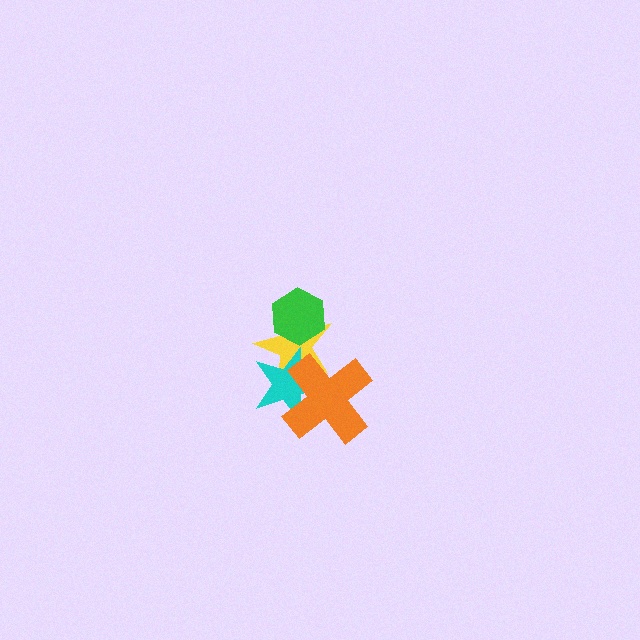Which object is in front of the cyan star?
The orange cross is in front of the cyan star.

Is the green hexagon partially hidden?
No, no other shape covers it.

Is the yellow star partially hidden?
Yes, it is partially covered by another shape.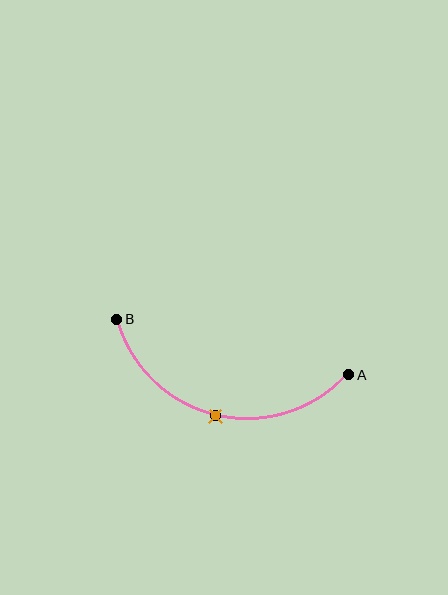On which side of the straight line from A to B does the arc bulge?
The arc bulges below the straight line connecting A and B.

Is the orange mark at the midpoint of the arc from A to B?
Yes. The orange mark lies on the arc at equal arc-length from both A and B — it is the arc midpoint.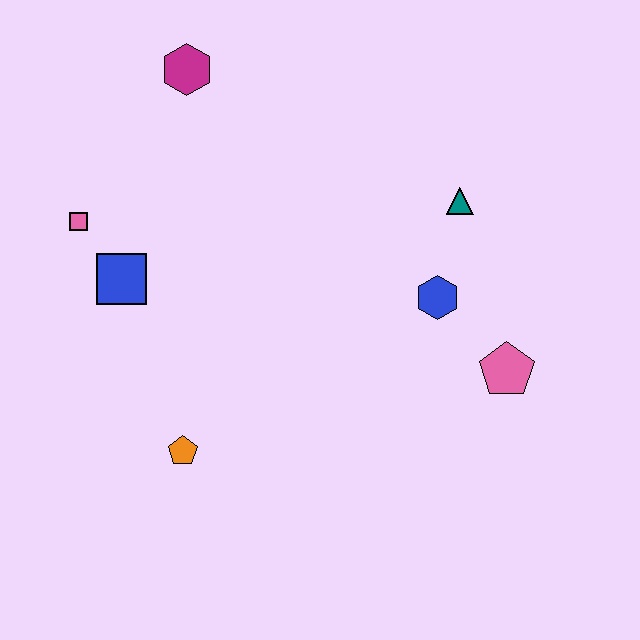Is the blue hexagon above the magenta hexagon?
No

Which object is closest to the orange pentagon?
The blue square is closest to the orange pentagon.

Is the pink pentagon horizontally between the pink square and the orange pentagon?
No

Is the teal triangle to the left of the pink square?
No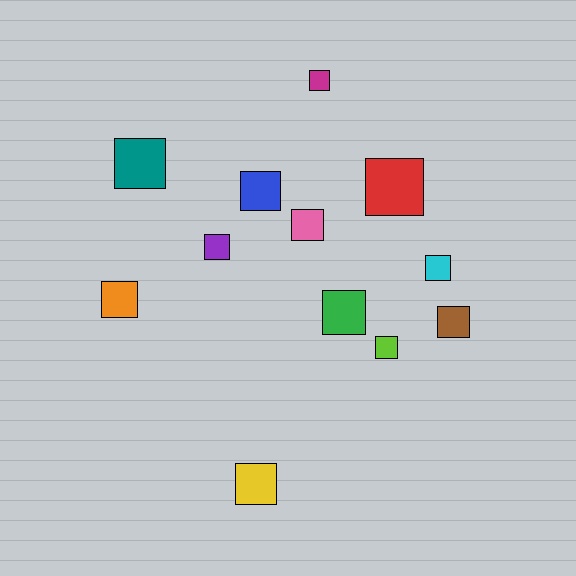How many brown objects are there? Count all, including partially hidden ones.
There is 1 brown object.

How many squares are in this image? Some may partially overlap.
There are 12 squares.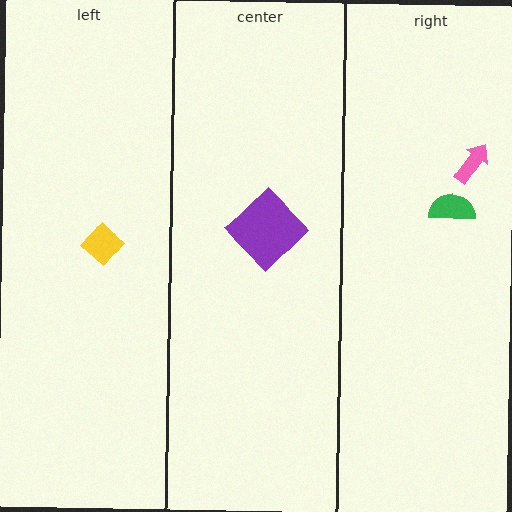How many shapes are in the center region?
1.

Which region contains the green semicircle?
The right region.